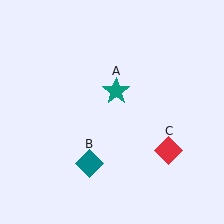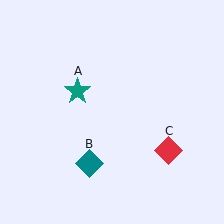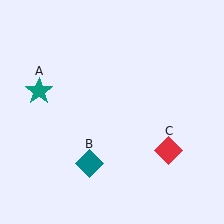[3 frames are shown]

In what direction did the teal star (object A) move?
The teal star (object A) moved left.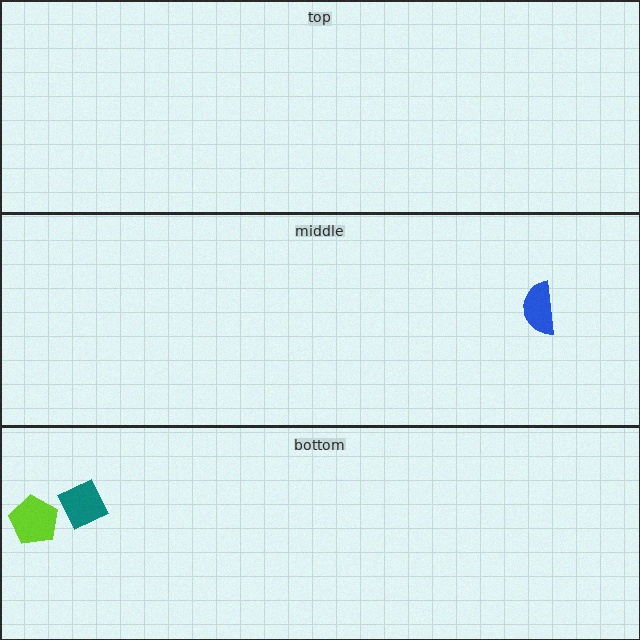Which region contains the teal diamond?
The bottom region.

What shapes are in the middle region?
The blue semicircle.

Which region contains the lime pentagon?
The bottom region.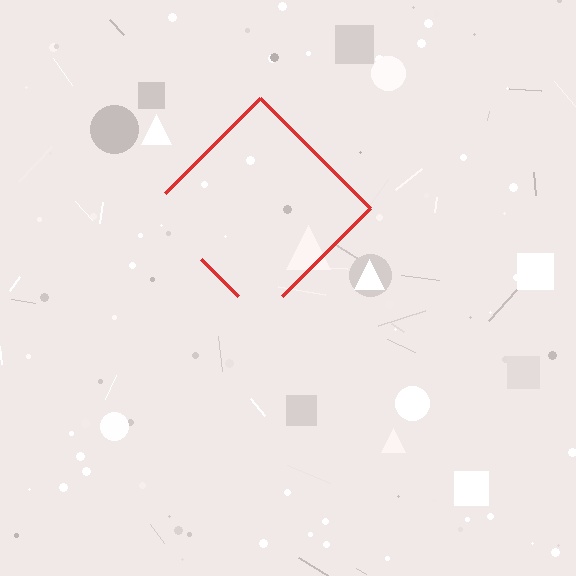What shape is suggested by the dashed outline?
The dashed outline suggests a diamond.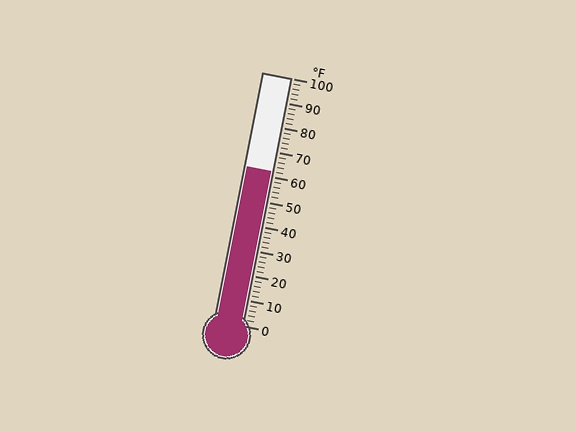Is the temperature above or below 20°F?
The temperature is above 20°F.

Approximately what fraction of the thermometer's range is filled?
The thermometer is filled to approximately 60% of its range.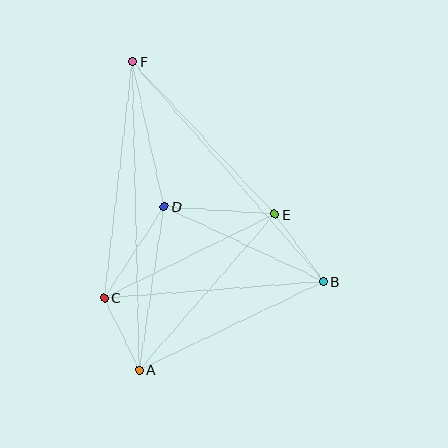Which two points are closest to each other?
Points A and C are closest to each other.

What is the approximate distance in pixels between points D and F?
The distance between D and F is approximately 148 pixels.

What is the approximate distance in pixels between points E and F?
The distance between E and F is approximately 209 pixels.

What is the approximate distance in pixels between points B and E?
The distance between B and E is approximately 83 pixels.